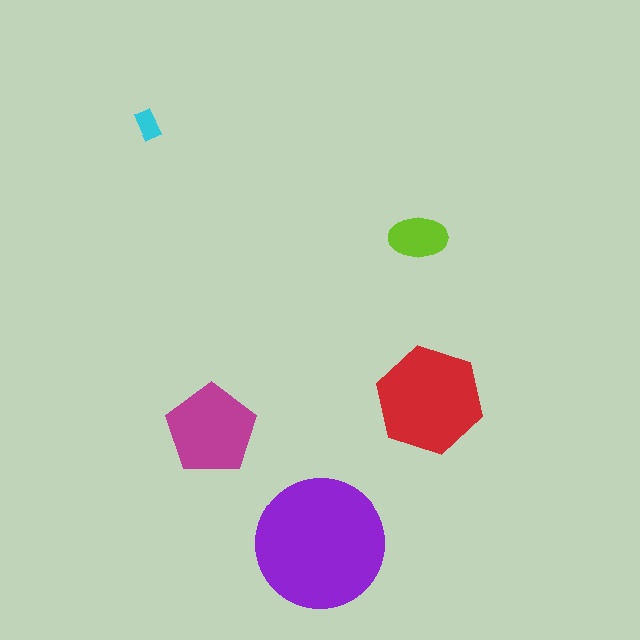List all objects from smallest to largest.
The cyan rectangle, the lime ellipse, the magenta pentagon, the red hexagon, the purple circle.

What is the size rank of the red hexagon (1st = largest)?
2nd.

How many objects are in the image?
There are 5 objects in the image.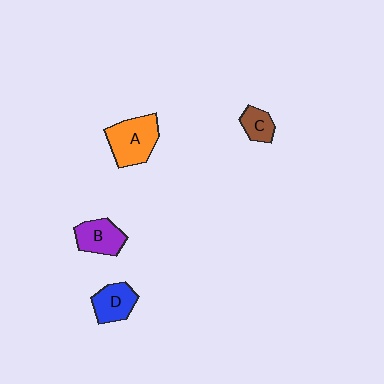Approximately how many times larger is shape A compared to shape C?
Approximately 2.2 times.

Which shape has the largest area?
Shape A (orange).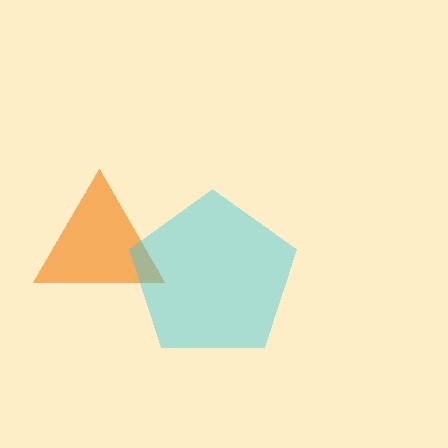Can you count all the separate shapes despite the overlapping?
Yes, there are 2 separate shapes.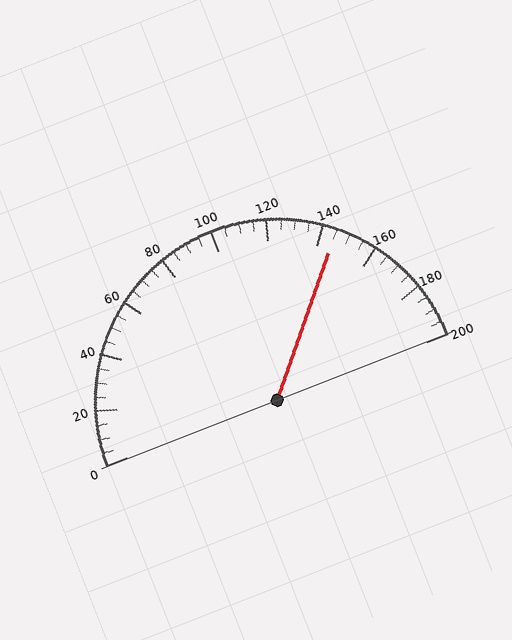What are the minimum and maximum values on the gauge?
The gauge ranges from 0 to 200.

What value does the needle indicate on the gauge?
The needle indicates approximately 145.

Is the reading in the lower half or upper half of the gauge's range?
The reading is in the upper half of the range (0 to 200).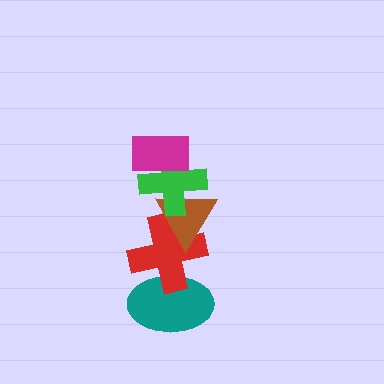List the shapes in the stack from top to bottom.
From top to bottom: the magenta rectangle, the green cross, the brown triangle, the red cross, the teal ellipse.